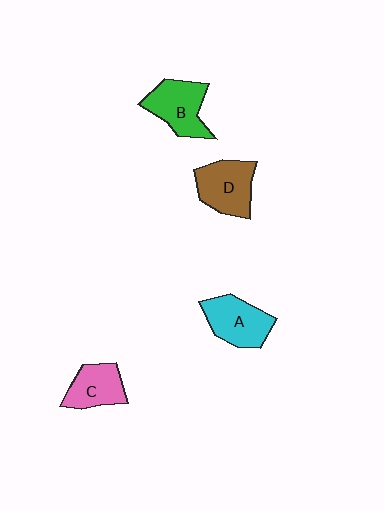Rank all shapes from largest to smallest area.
From largest to smallest: D (brown), B (green), A (cyan), C (pink).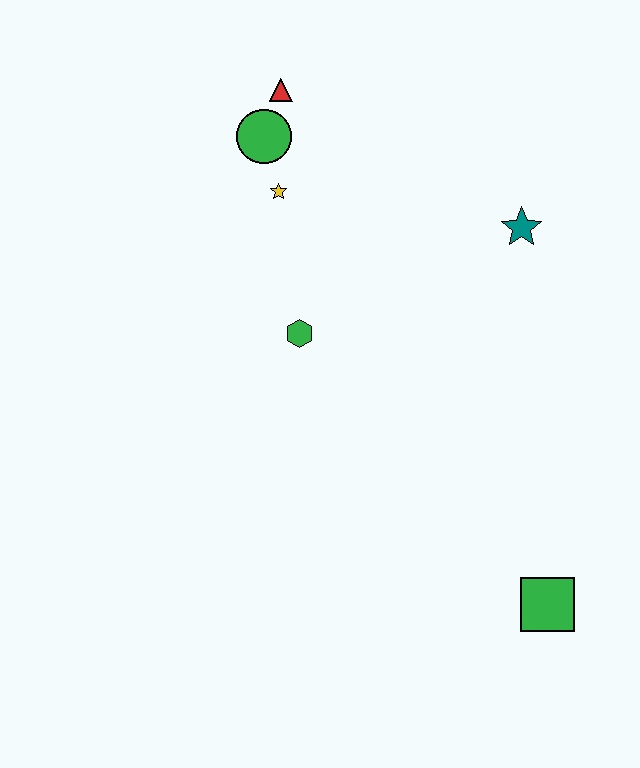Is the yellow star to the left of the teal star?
Yes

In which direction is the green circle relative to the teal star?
The green circle is to the left of the teal star.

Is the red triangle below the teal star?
No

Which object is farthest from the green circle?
The green square is farthest from the green circle.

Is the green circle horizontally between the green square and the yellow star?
No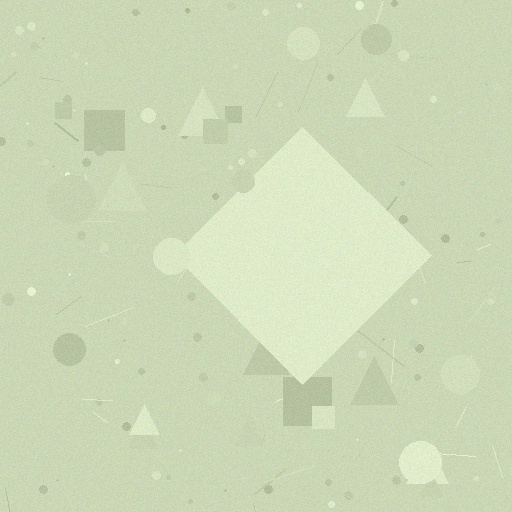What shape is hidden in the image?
A diamond is hidden in the image.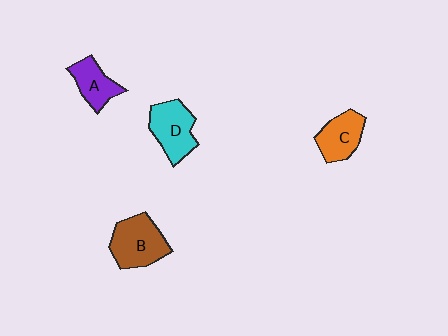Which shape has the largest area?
Shape B (brown).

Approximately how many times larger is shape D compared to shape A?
Approximately 1.4 times.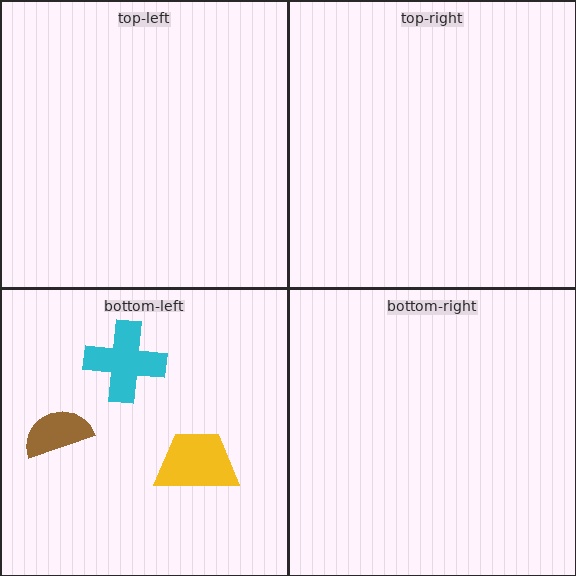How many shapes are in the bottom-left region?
3.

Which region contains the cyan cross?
The bottom-left region.